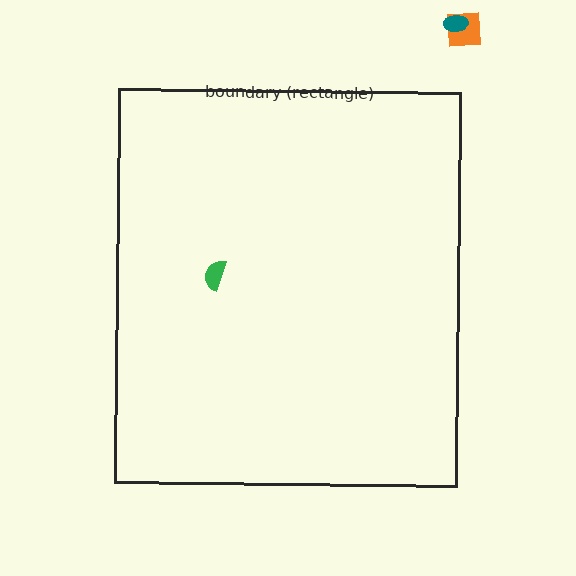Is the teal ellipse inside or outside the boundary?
Outside.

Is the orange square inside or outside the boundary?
Outside.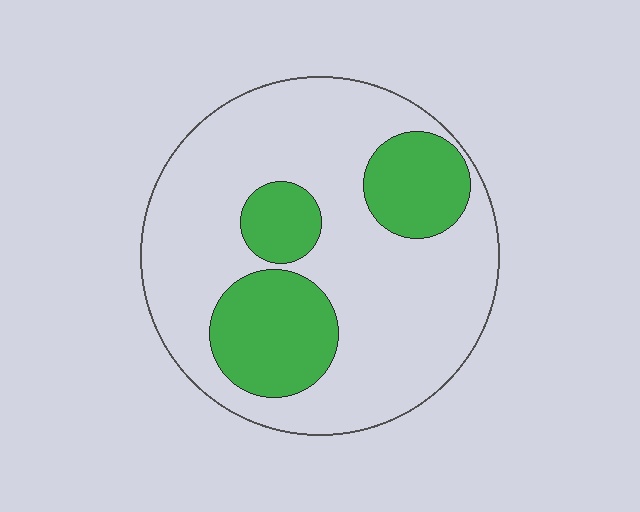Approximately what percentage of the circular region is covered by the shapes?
Approximately 25%.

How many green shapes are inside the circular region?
3.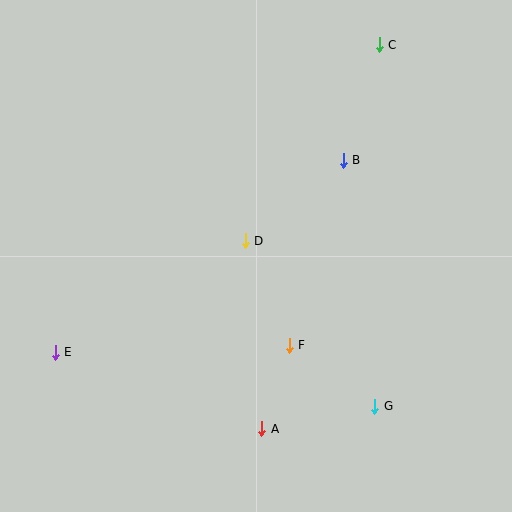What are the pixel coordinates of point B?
Point B is at (343, 160).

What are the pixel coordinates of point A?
Point A is at (262, 429).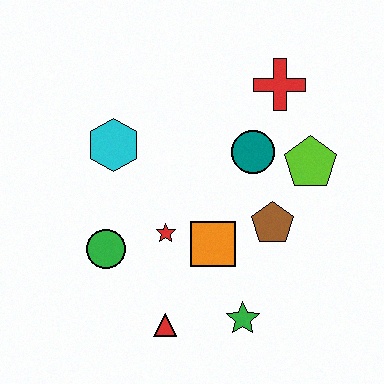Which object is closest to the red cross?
The teal circle is closest to the red cross.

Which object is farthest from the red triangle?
The red cross is farthest from the red triangle.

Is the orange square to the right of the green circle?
Yes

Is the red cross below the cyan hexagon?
No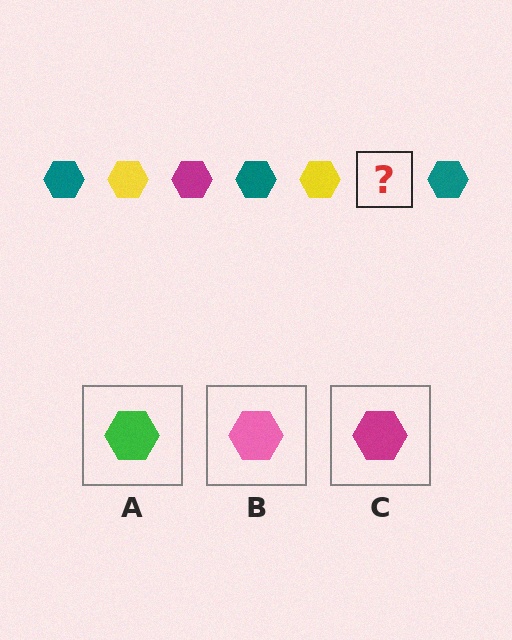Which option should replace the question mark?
Option C.